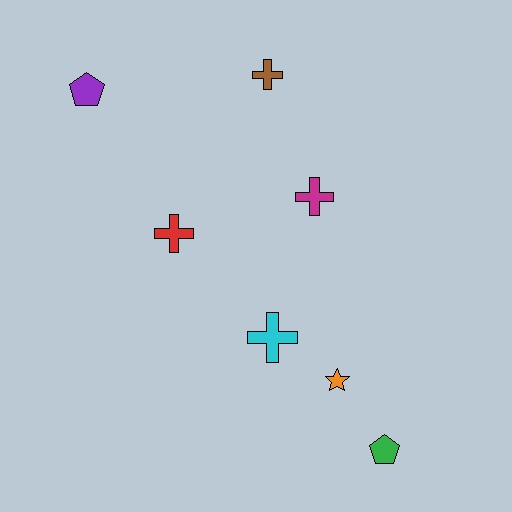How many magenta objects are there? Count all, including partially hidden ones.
There is 1 magenta object.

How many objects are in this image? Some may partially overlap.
There are 7 objects.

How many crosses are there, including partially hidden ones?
There are 4 crosses.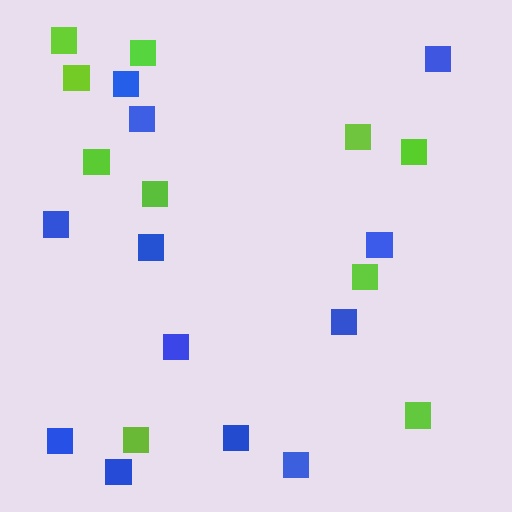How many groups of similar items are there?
There are 2 groups: one group of lime squares (10) and one group of blue squares (12).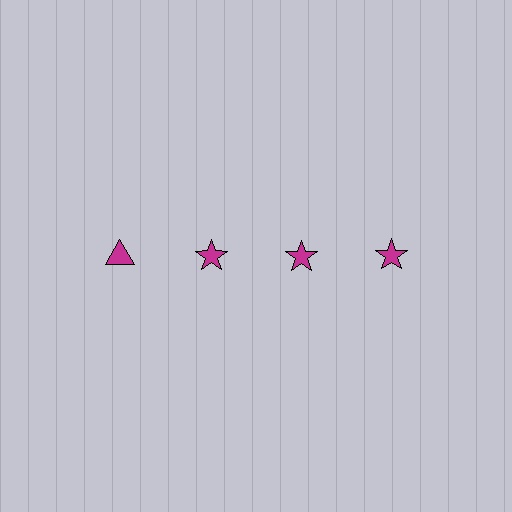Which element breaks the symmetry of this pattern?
The magenta triangle in the top row, leftmost column breaks the symmetry. All other shapes are magenta stars.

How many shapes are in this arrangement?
There are 4 shapes arranged in a grid pattern.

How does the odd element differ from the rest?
It has a different shape: triangle instead of star.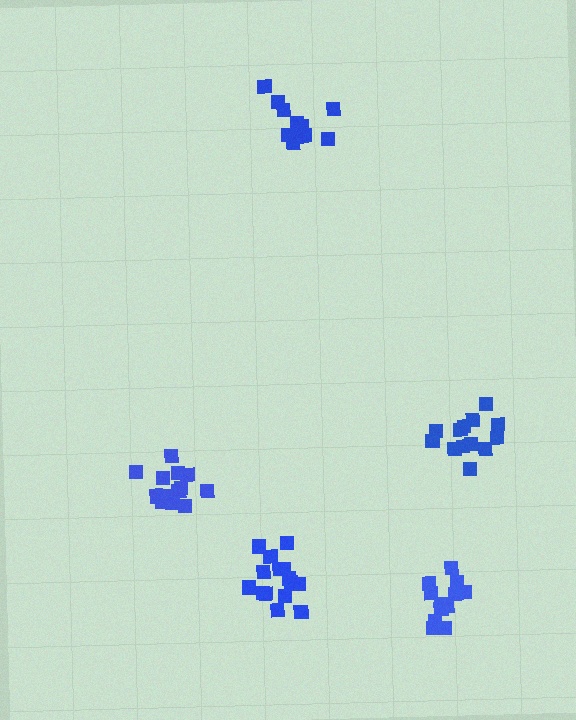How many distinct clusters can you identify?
There are 5 distinct clusters.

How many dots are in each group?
Group 1: 13 dots, Group 2: 13 dots, Group 3: 15 dots, Group 4: 11 dots, Group 5: 12 dots (64 total).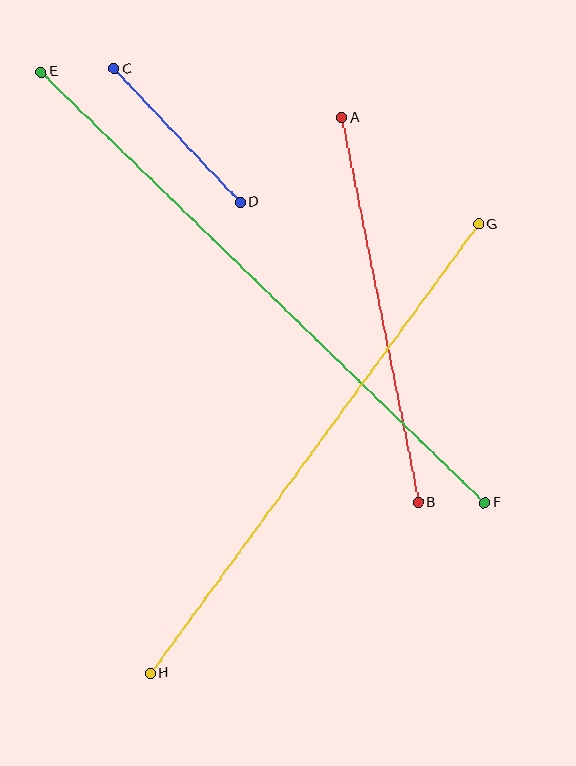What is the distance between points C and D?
The distance is approximately 184 pixels.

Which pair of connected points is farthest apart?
Points E and F are farthest apart.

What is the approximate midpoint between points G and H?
The midpoint is at approximately (315, 449) pixels.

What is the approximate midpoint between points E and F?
The midpoint is at approximately (263, 287) pixels.